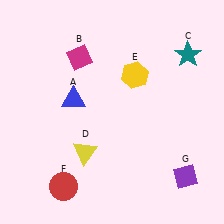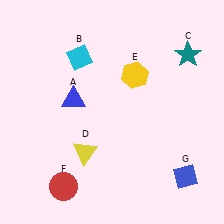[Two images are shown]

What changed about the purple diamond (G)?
In Image 1, G is purple. In Image 2, it changed to blue.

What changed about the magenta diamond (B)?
In Image 1, B is magenta. In Image 2, it changed to cyan.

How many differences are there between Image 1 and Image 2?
There are 2 differences between the two images.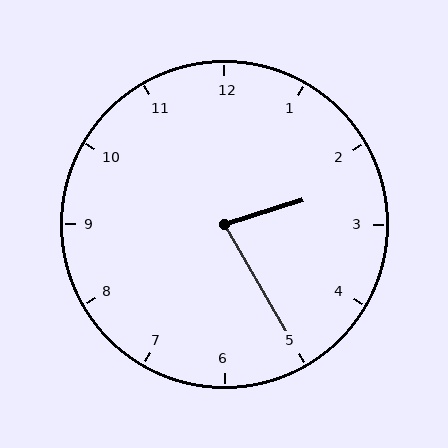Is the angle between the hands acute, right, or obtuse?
It is acute.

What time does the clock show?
2:25.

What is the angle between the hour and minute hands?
Approximately 78 degrees.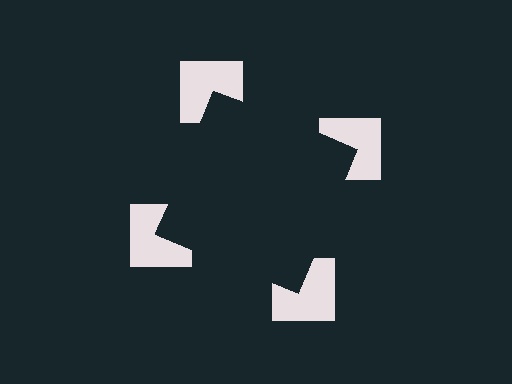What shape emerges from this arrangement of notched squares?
An illusory square — its edges are inferred from the aligned wedge cuts in the notched squares, not physically drawn.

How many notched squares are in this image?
There are 4 — one at each vertex of the illusory square.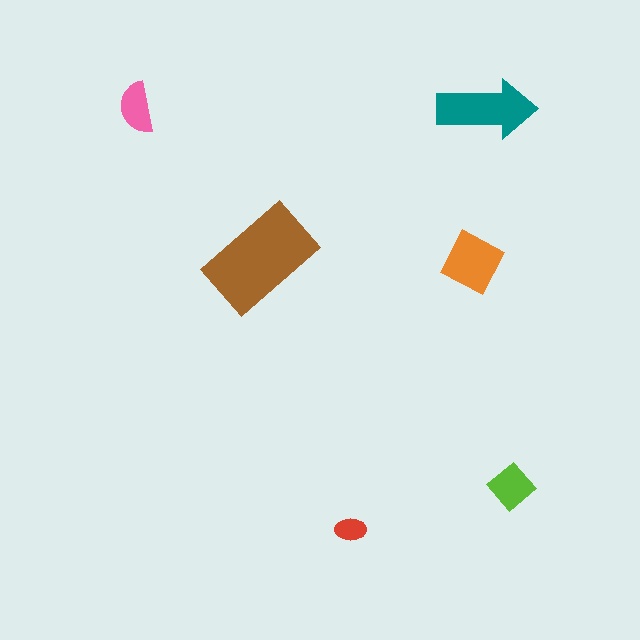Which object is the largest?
The brown rectangle.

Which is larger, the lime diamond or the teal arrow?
The teal arrow.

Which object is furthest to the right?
The lime diamond is rightmost.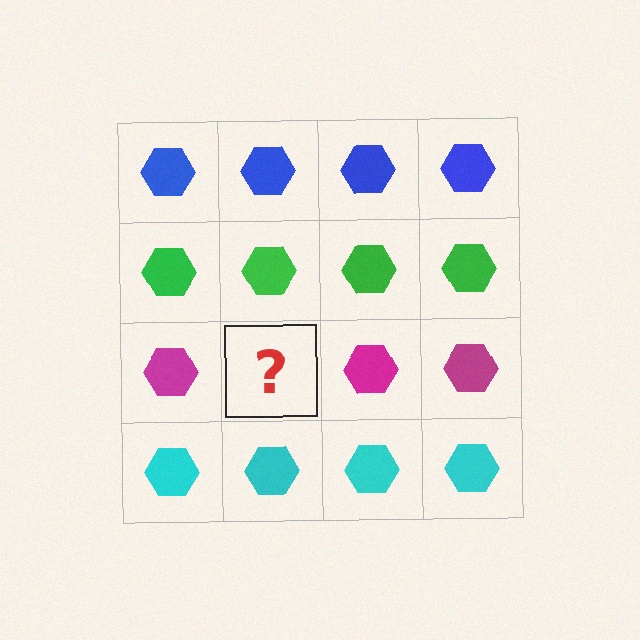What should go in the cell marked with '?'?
The missing cell should contain a magenta hexagon.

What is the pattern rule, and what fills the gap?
The rule is that each row has a consistent color. The gap should be filled with a magenta hexagon.